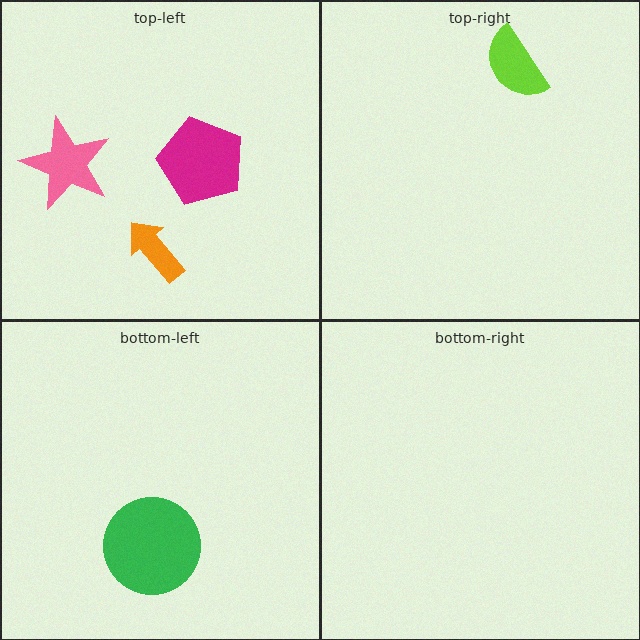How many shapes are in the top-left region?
3.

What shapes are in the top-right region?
The lime semicircle.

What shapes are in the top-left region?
The magenta pentagon, the orange arrow, the pink star.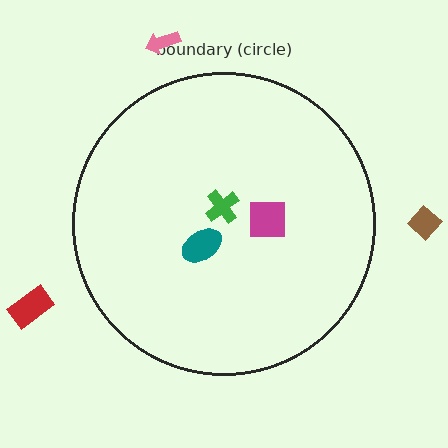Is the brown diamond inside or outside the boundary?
Outside.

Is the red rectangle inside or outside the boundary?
Outside.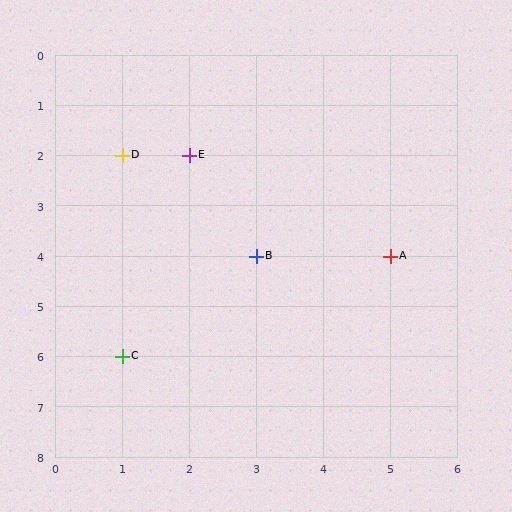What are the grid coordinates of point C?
Point C is at grid coordinates (1, 6).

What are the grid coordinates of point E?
Point E is at grid coordinates (2, 2).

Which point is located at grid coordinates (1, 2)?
Point D is at (1, 2).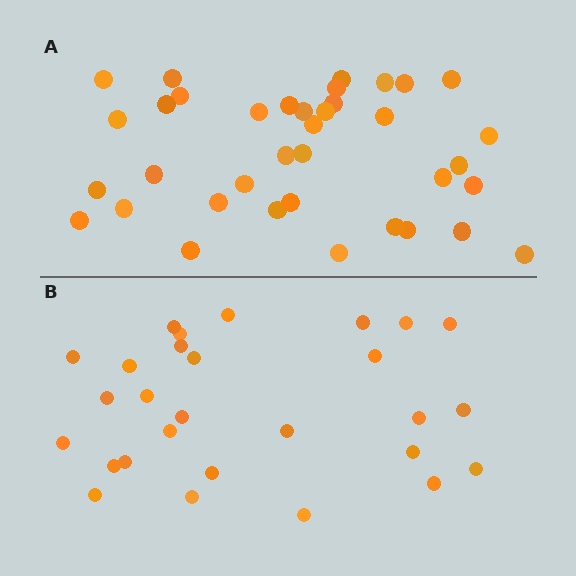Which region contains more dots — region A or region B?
Region A (the top region) has more dots.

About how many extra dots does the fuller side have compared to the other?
Region A has roughly 8 or so more dots than region B.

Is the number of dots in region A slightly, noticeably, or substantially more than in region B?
Region A has noticeably more, but not dramatically so. The ratio is roughly 1.3 to 1.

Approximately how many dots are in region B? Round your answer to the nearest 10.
About 30 dots. (The exact count is 28, which rounds to 30.)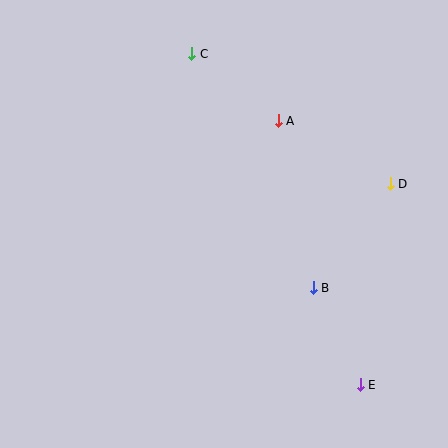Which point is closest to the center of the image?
Point B at (313, 288) is closest to the center.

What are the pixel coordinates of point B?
Point B is at (313, 288).